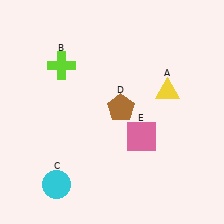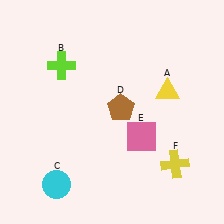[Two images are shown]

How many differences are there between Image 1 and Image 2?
There is 1 difference between the two images.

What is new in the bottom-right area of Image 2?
A yellow cross (F) was added in the bottom-right area of Image 2.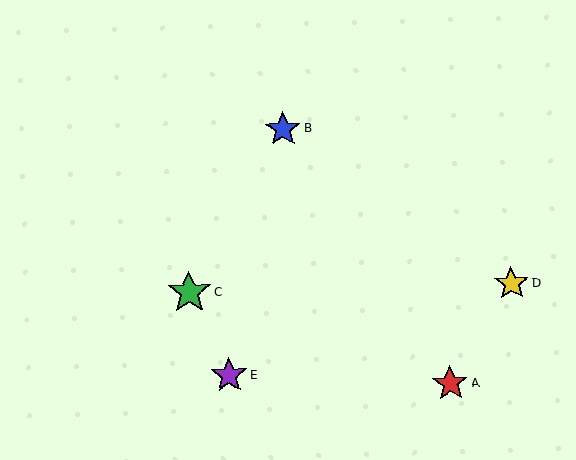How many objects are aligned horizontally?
2 objects (C, D) are aligned horizontally.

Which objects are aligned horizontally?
Objects C, D are aligned horizontally.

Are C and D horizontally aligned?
Yes, both are at y≈292.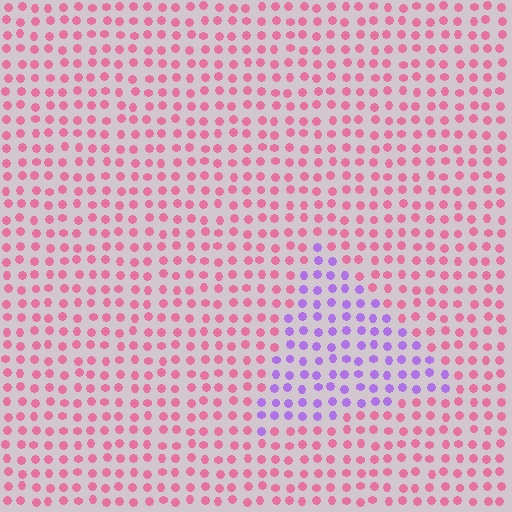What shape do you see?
I see a triangle.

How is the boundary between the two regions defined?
The boundary is defined purely by a slight shift in hue (about 64 degrees). Spacing, size, and orientation are identical on both sides.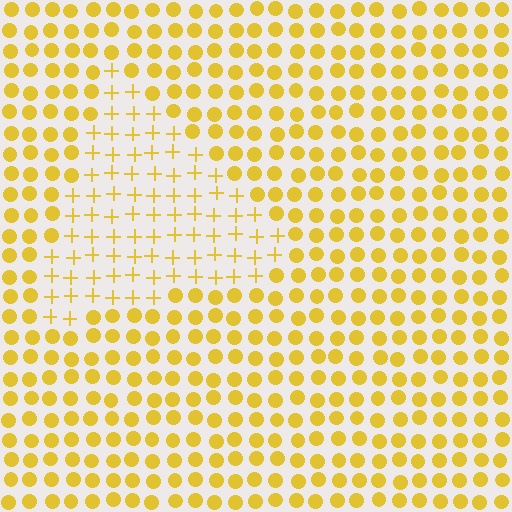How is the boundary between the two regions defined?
The boundary is defined by a change in element shape: plus signs inside vs. circles outside. All elements share the same color and spacing.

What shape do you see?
I see a triangle.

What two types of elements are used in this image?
The image uses plus signs inside the triangle region and circles outside it.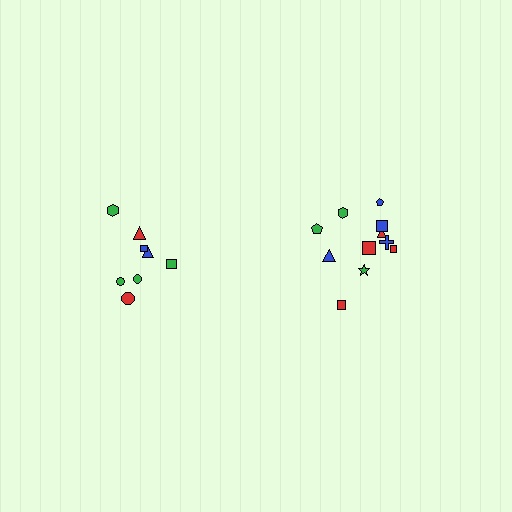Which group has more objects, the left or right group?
The right group.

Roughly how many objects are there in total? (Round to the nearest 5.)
Roughly 20 objects in total.